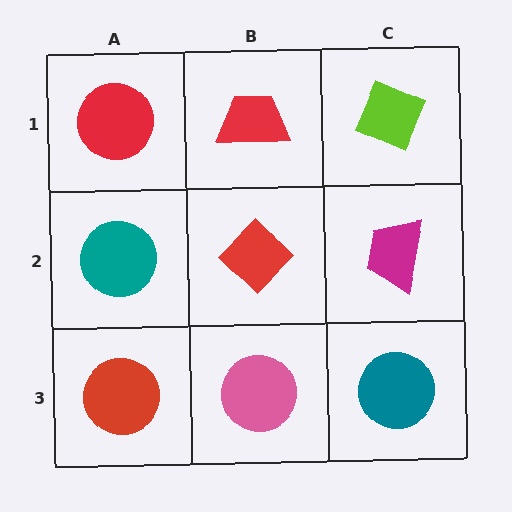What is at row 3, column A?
A red circle.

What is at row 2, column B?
A red diamond.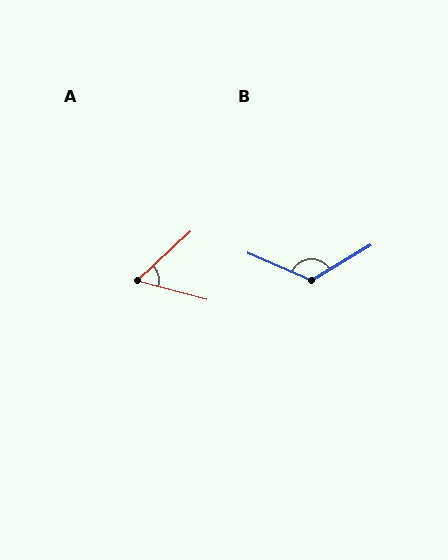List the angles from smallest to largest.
A (58°), B (126°).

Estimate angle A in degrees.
Approximately 58 degrees.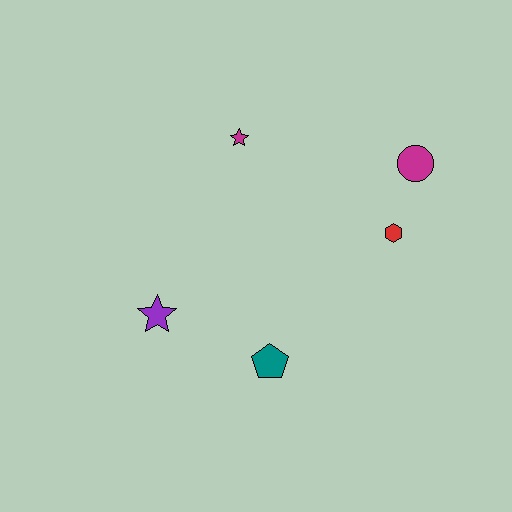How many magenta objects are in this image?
There are 2 magenta objects.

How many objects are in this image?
There are 5 objects.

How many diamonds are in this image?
There are no diamonds.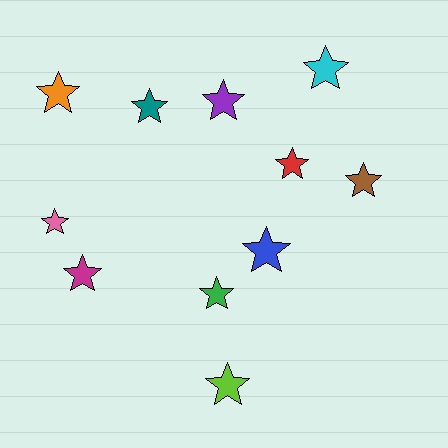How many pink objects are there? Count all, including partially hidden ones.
There is 1 pink object.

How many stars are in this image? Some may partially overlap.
There are 11 stars.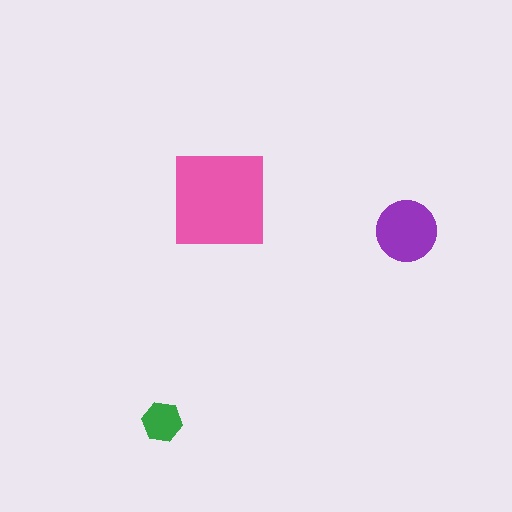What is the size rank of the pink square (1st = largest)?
1st.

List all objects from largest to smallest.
The pink square, the purple circle, the green hexagon.